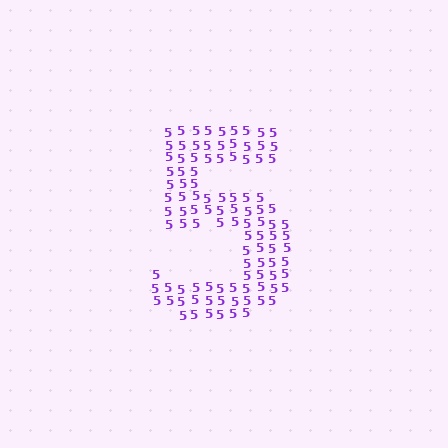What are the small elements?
The small elements are digit 5's.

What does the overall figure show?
The overall figure shows the digit 5.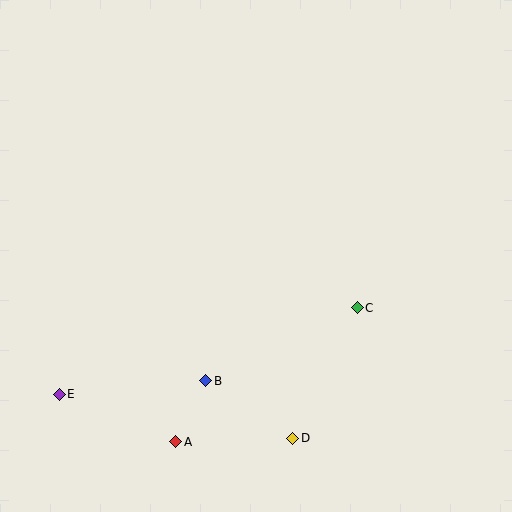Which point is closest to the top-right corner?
Point C is closest to the top-right corner.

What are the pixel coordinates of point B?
Point B is at (206, 381).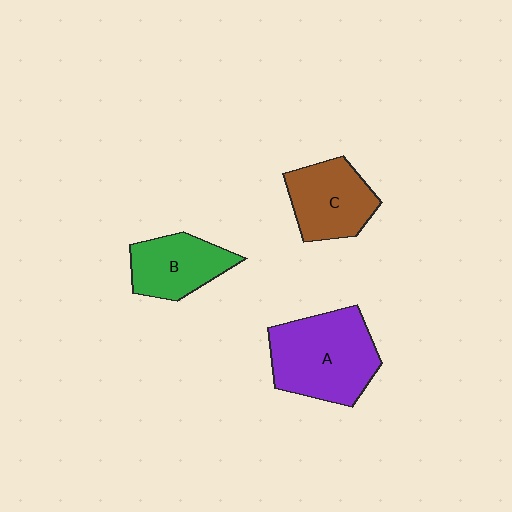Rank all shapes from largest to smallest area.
From largest to smallest: A (purple), C (brown), B (green).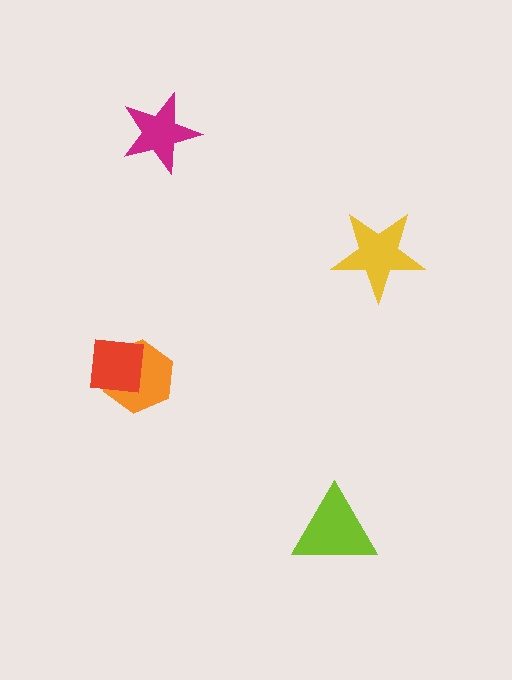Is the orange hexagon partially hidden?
Yes, it is partially covered by another shape.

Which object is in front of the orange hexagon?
The red square is in front of the orange hexagon.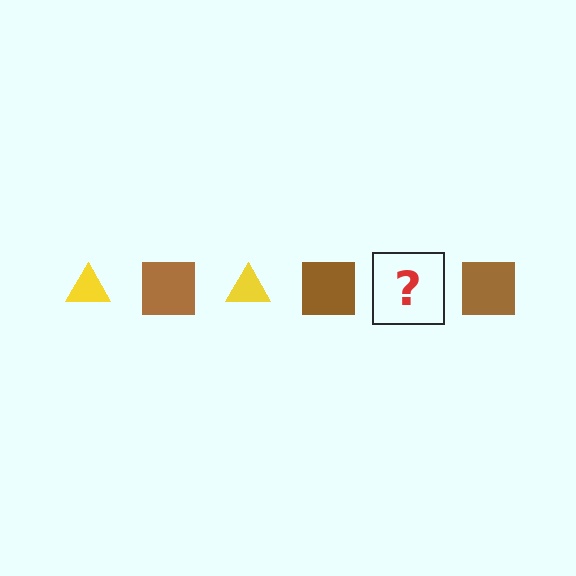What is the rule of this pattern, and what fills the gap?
The rule is that the pattern alternates between yellow triangle and brown square. The gap should be filled with a yellow triangle.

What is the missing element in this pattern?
The missing element is a yellow triangle.